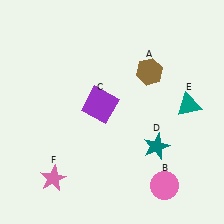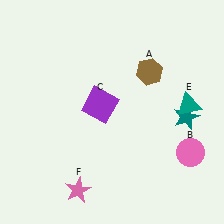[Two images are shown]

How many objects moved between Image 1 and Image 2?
3 objects moved between the two images.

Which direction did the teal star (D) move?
The teal star (D) moved right.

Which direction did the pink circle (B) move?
The pink circle (B) moved up.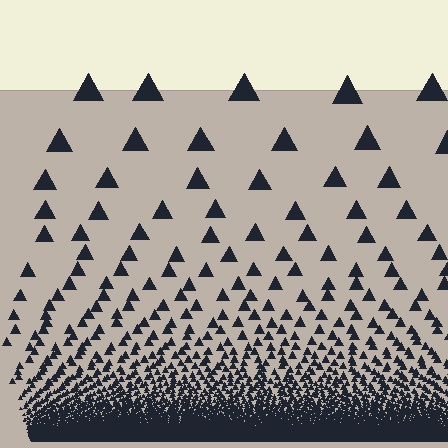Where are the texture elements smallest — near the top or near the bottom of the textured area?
Near the bottom.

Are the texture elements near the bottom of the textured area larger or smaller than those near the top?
Smaller. The gradient is inverted — elements near the bottom are smaller and denser.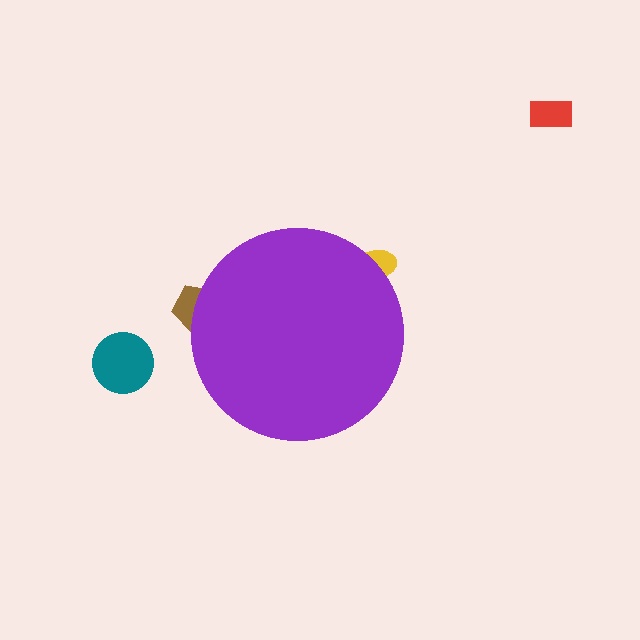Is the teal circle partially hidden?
No, the teal circle is fully visible.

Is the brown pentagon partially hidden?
Yes, the brown pentagon is partially hidden behind the purple circle.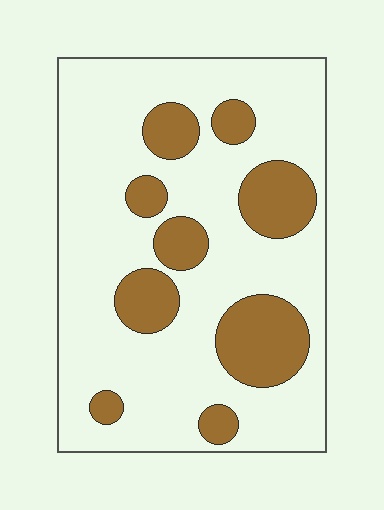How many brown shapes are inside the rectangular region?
9.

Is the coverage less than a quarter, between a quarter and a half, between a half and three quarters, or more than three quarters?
Less than a quarter.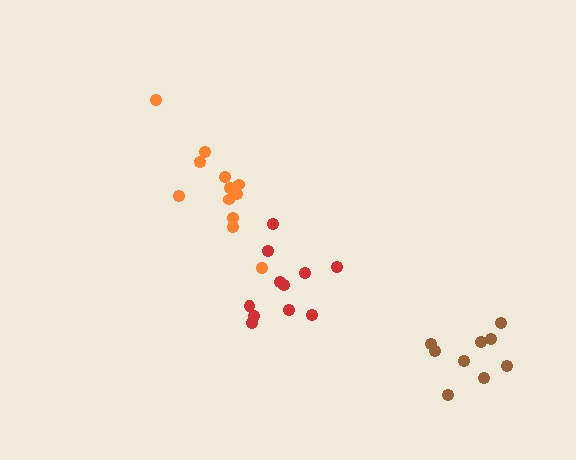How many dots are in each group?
Group 1: 11 dots, Group 2: 12 dots, Group 3: 9 dots (32 total).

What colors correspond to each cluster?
The clusters are colored: red, orange, brown.